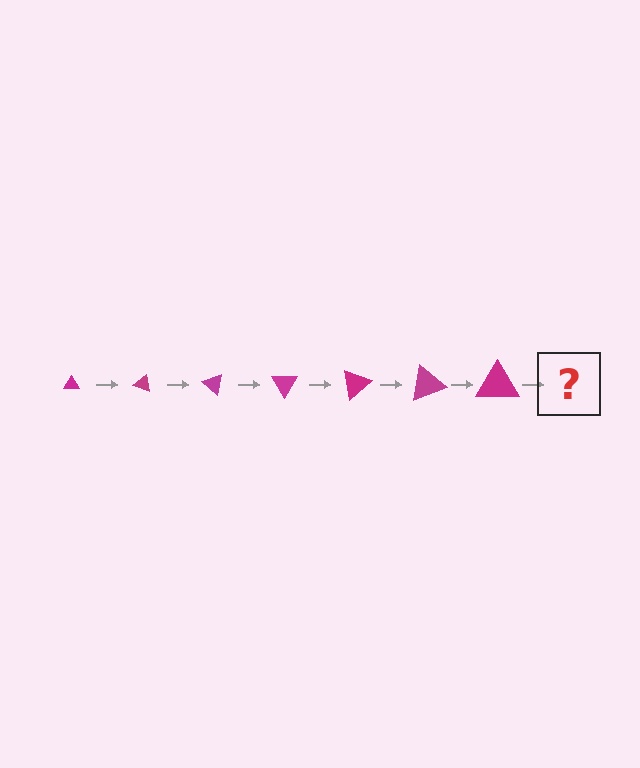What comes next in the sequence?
The next element should be a triangle, larger than the previous one and rotated 140 degrees from the start.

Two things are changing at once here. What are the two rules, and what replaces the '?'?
The two rules are that the triangle grows larger each step and it rotates 20 degrees each step. The '?' should be a triangle, larger than the previous one and rotated 140 degrees from the start.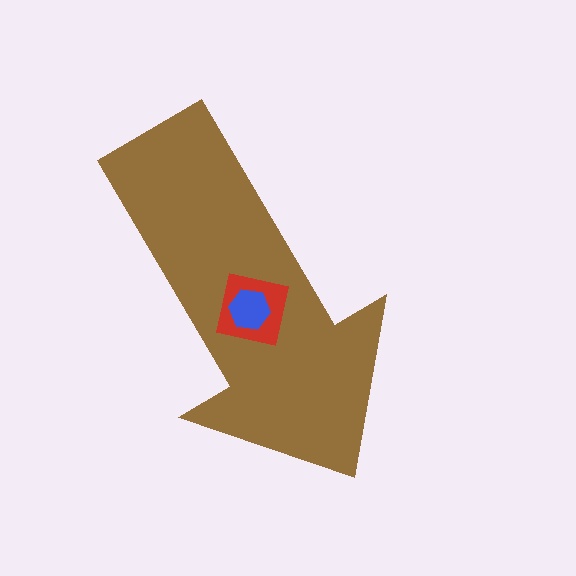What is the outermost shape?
The brown arrow.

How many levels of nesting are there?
3.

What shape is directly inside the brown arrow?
The red square.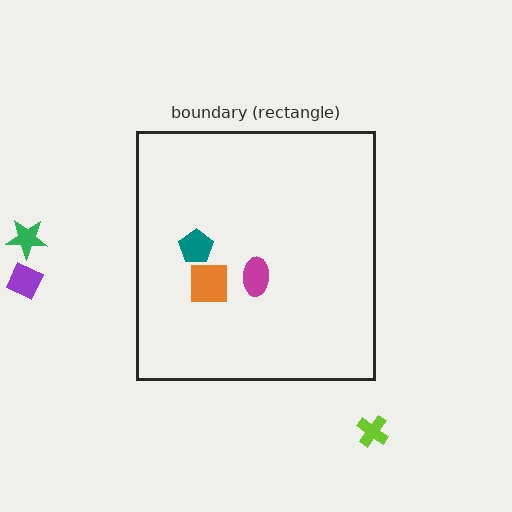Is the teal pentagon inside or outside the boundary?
Inside.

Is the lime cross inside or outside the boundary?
Outside.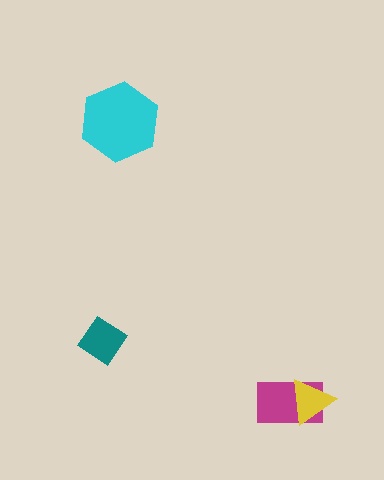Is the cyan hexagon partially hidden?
No, no other shape covers it.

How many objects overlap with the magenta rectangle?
1 object overlaps with the magenta rectangle.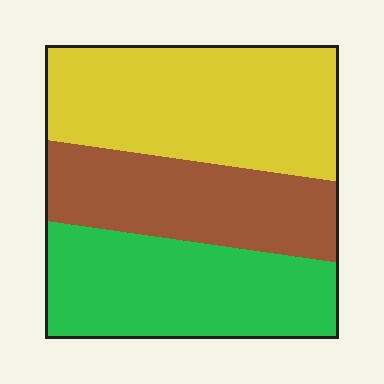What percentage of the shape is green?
Green takes up about one third (1/3) of the shape.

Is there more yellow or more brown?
Yellow.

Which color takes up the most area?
Yellow, at roughly 40%.